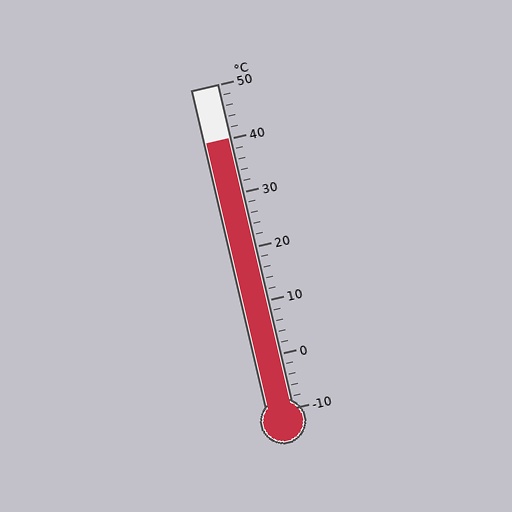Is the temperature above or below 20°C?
The temperature is above 20°C.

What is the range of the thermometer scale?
The thermometer scale ranges from -10°C to 50°C.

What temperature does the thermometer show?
The thermometer shows approximately 40°C.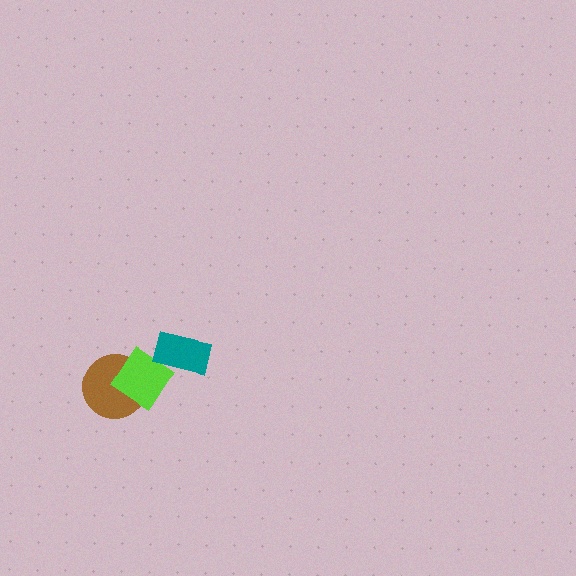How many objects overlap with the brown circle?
1 object overlaps with the brown circle.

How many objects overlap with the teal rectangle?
1 object overlaps with the teal rectangle.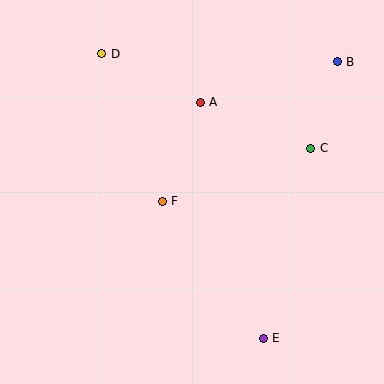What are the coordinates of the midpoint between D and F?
The midpoint between D and F is at (132, 127).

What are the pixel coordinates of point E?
Point E is at (263, 338).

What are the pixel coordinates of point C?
Point C is at (311, 148).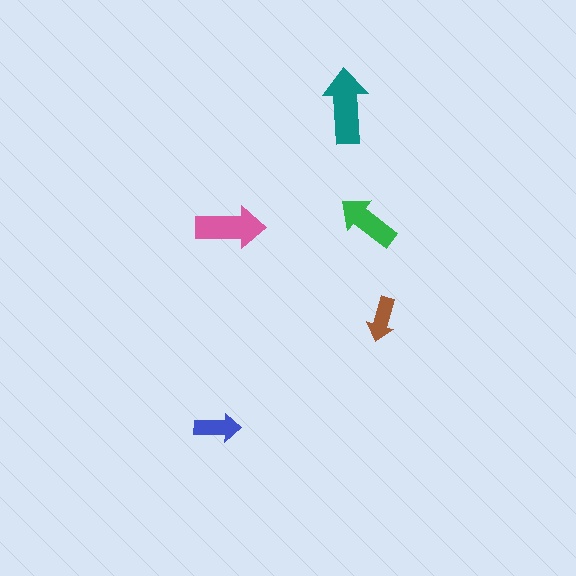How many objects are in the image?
There are 5 objects in the image.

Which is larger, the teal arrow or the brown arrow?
The teal one.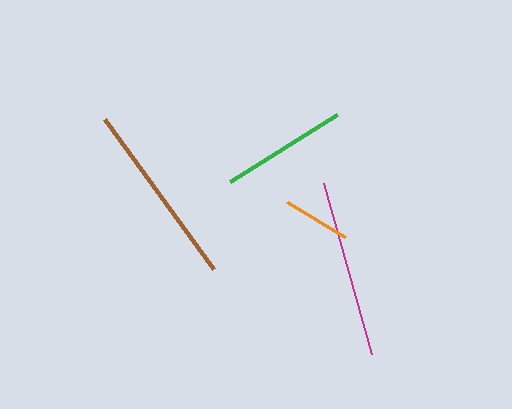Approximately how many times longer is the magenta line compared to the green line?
The magenta line is approximately 1.4 times the length of the green line.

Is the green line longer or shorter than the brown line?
The brown line is longer than the green line.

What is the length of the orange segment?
The orange segment is approximately 68 pixels long.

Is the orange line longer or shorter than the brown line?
The brown line is longer than the orange line.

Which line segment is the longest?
The brown line is the longest at approximately 185 pixels.